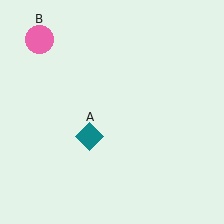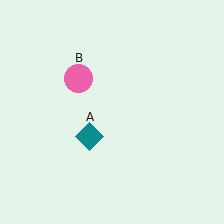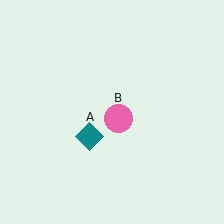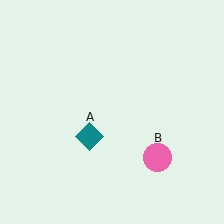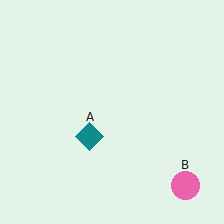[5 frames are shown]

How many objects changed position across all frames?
1 object changed position: pink circle (object B).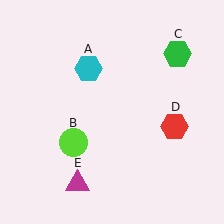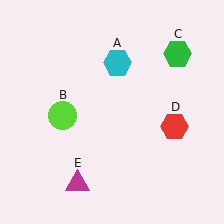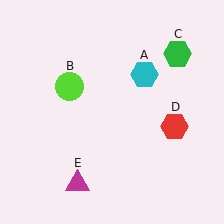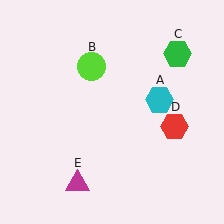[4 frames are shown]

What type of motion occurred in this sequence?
The cyan hexagon (object A), lime circle (object B) rotated clockwise around the center of the scene.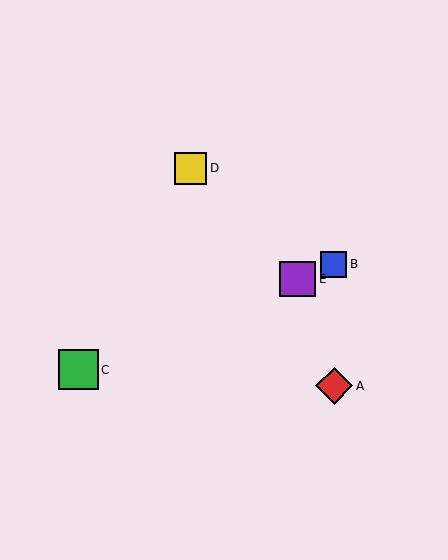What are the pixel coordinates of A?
Object A is at (334, 386).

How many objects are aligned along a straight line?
3 objects (B, C, E) are aligned along a straight line.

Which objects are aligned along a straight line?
Objects B, C, E are aligned along a straight line.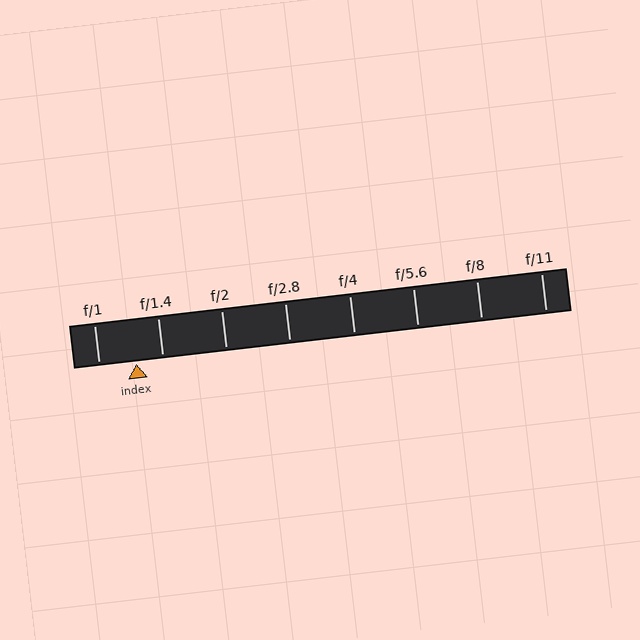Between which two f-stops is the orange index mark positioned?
The index mark is between f/1 and f/1.4.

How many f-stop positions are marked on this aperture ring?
There are 8 f-stop positions marked.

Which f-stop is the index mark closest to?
The index mark is closest to f/1.4.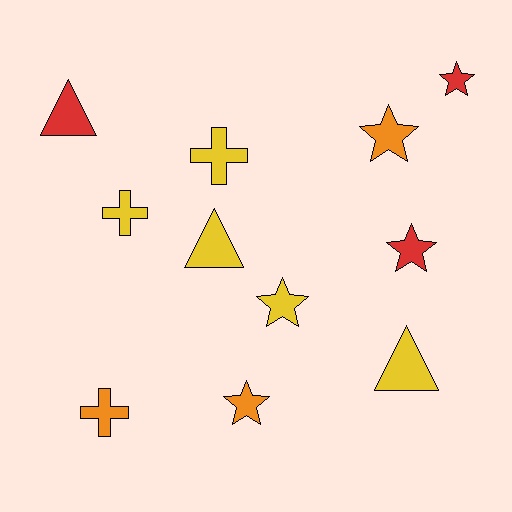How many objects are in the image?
There are 11 objects.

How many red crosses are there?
There are no red crosses.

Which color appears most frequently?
Yellow, with 5 objects.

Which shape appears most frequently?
Star, with 5 objects.